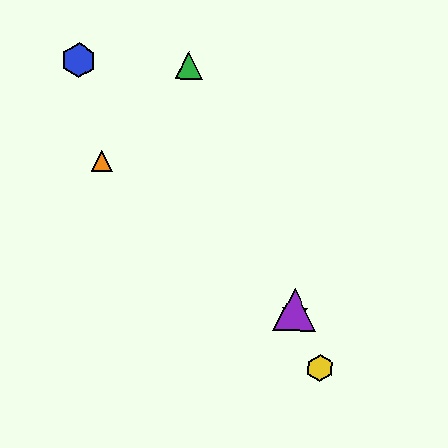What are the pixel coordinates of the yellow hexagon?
The yellow hexagon is at (320, 368).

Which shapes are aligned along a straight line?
The red star, the green triangle, the yellow hexagon, the purple triangle are aligned along a straight line.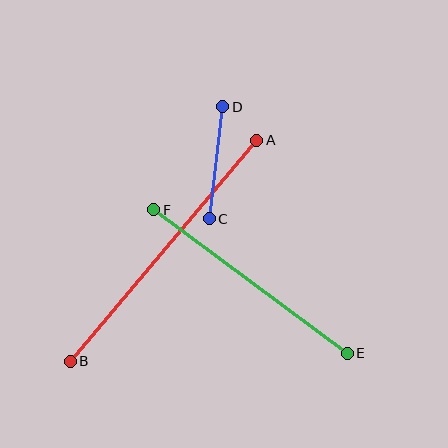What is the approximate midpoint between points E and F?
The midpoint is at approximately (250, 282) pixels.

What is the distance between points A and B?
The distance is approximately 289 pixels.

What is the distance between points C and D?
The distance is approximately 113 pixels.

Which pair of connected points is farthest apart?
Points A and B are farthest apart.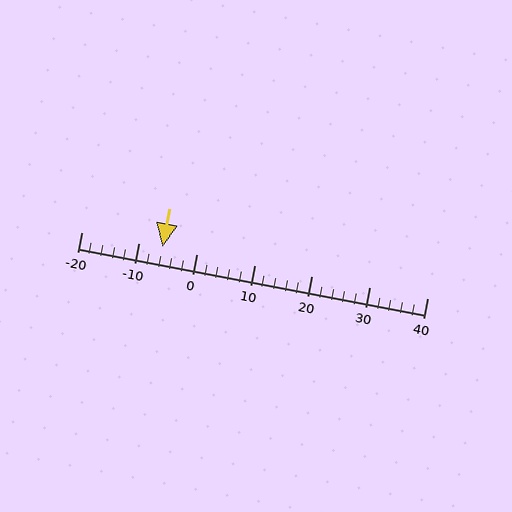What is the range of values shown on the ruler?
The ruler shows values from -20 to 40.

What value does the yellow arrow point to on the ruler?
The yellow arrow points to approximately -6.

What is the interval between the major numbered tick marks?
The major tick marks are spaced 10 units apart.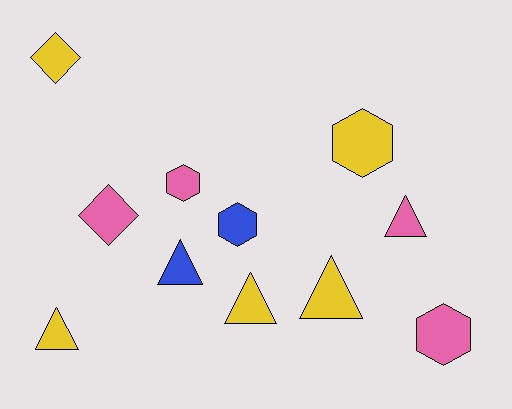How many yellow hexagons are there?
There is 1 yellow hexagon.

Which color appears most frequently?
Yellow, with 5 objects.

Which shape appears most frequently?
Triangle, with 5 objects.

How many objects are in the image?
There are 11 objects.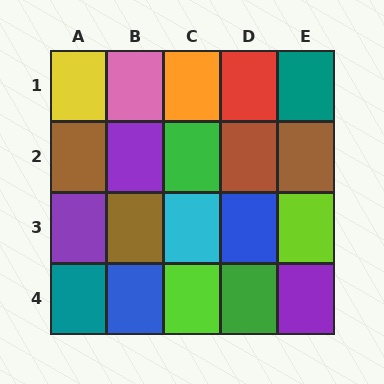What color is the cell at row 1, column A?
Yellow.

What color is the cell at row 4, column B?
Blue.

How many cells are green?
2 cells are green.